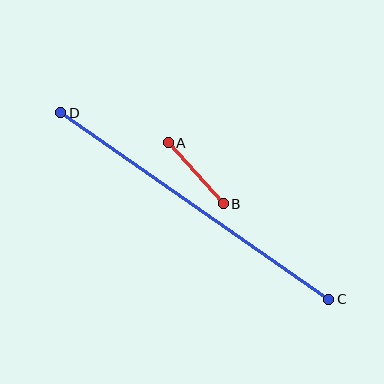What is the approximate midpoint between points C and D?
The midpoint is at approximately (195, 206) pixels.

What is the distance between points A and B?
The distance is approximately 82 pixels.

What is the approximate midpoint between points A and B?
The midpoint is at approximately (196, 173) pixels.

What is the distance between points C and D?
The distance is approximately 327 pixels.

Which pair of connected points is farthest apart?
Points C and D are farthest apart.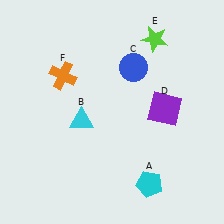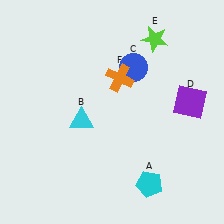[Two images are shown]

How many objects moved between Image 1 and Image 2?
2 objects moved between the two images.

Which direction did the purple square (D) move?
The purple square (D) moved right.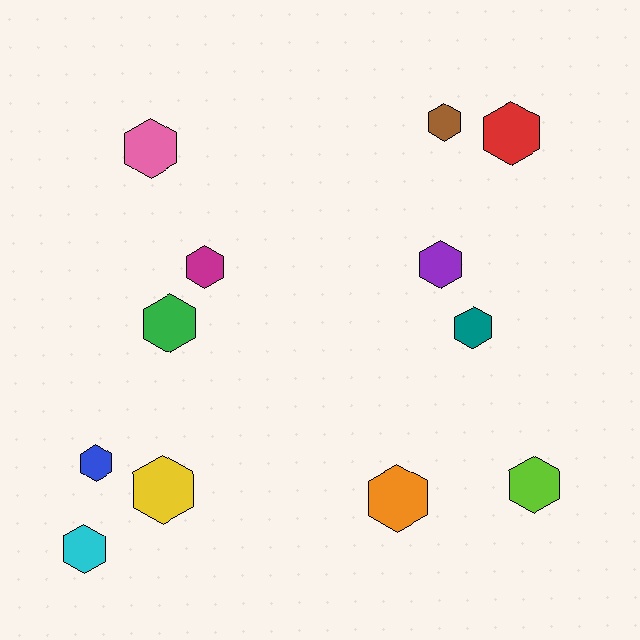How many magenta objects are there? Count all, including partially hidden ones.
There is 1 magenta object.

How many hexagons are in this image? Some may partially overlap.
There are 12 hexagons.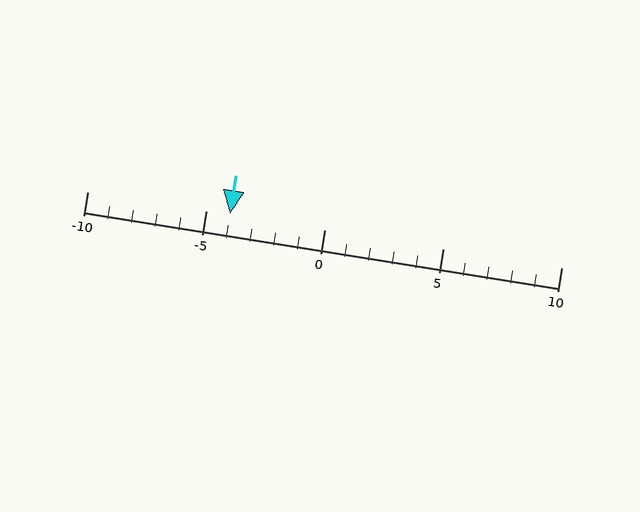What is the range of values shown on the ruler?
The ruler shows values from -10 to 10.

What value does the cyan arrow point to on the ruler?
The cyan arrow points to approximately -4.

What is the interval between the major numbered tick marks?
The major tick marks are spaced 5 units apart.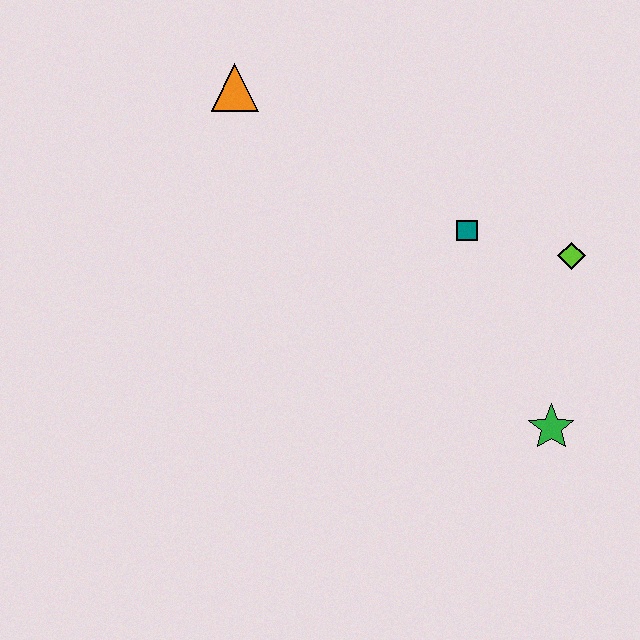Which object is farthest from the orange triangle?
The green star is farthest from the orange triangle.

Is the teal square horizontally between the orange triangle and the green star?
Yes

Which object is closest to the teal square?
The lime diamond is closest to the teal square.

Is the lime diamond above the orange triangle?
No